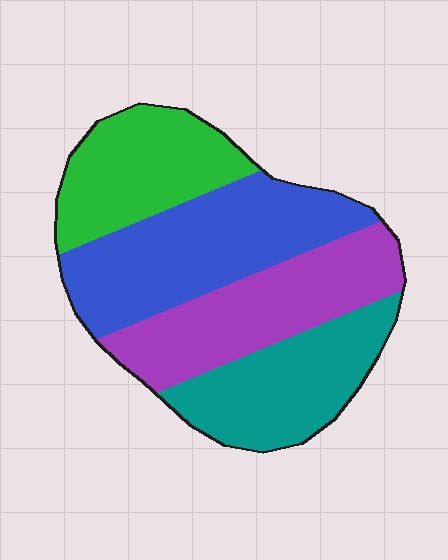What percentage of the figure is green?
Green covers about 20% of the figure.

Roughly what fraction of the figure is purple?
Purple takes up between a sixth and a third of the figure.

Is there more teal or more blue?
Blue.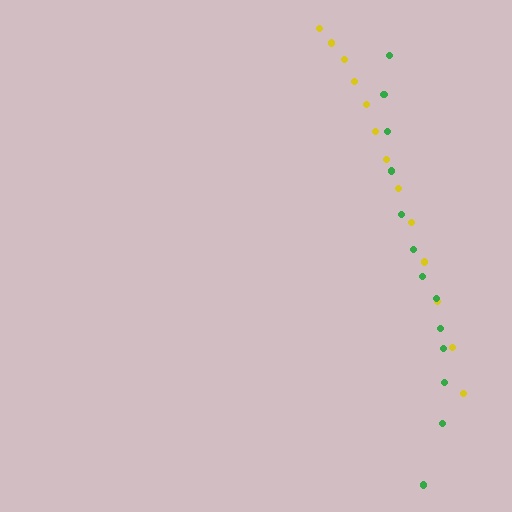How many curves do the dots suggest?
There are 2 distinct paths.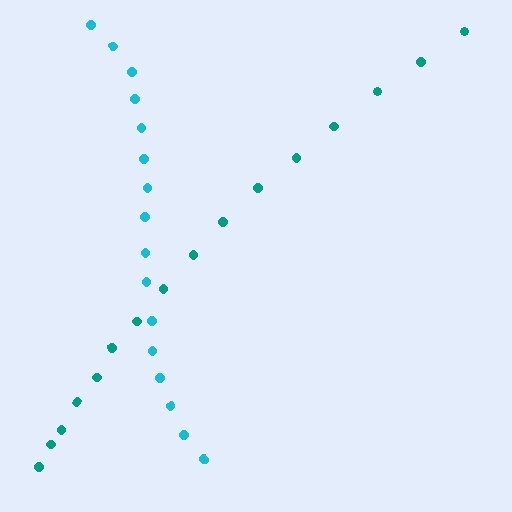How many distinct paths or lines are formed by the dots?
There are 2 distinct paths.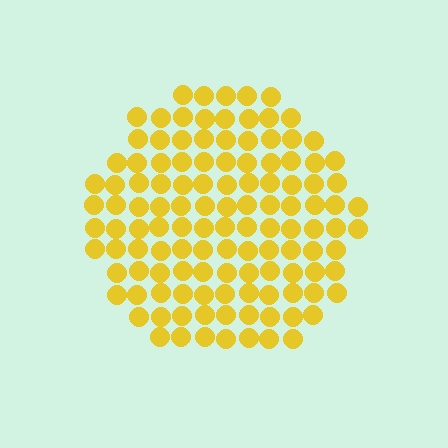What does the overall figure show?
The overall figure shows a circle.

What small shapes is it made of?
It is made of small circles.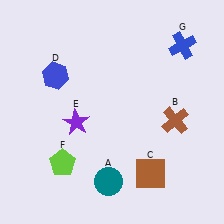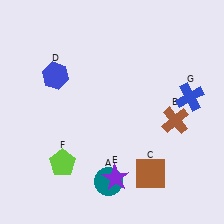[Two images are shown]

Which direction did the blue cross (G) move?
The blue cross (G) moved down.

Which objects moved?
The objects that moved are: the purple star (E), the blue cross (G).